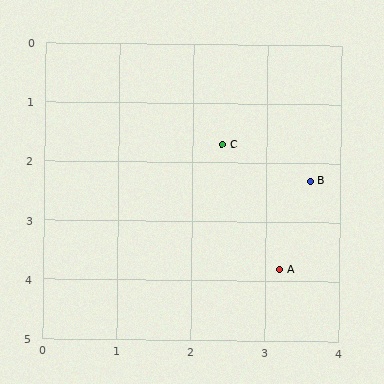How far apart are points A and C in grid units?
Points A and C are about 2.2 grid units apart.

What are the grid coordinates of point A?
Point A is at approximately (3.2, 3.8).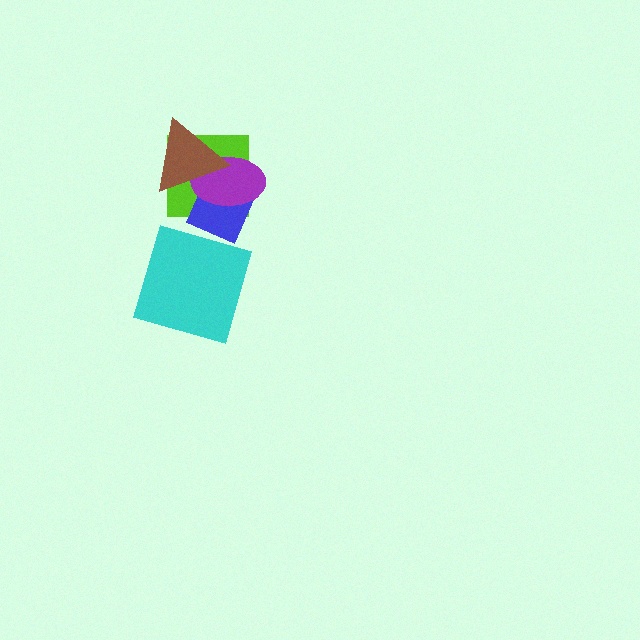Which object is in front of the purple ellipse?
The brown triangle is in front of the purple ellipse.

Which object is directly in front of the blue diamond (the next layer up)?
The purple ellipse is directly in front of the blue diamond.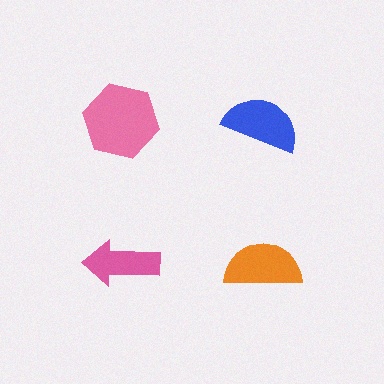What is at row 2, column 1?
A pink arrow.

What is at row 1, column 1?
A pink hexagon.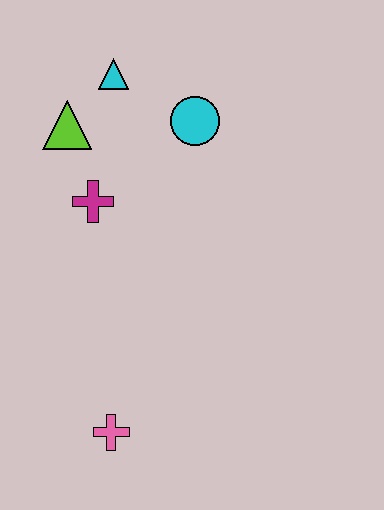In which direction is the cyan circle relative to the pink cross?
The cyan circle is above the pink cross.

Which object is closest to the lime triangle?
The cyan triangle is closest to the lime triangle.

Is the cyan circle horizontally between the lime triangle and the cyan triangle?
No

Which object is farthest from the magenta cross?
The pink cross is farthest from the magenta cross.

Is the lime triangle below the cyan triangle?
Yes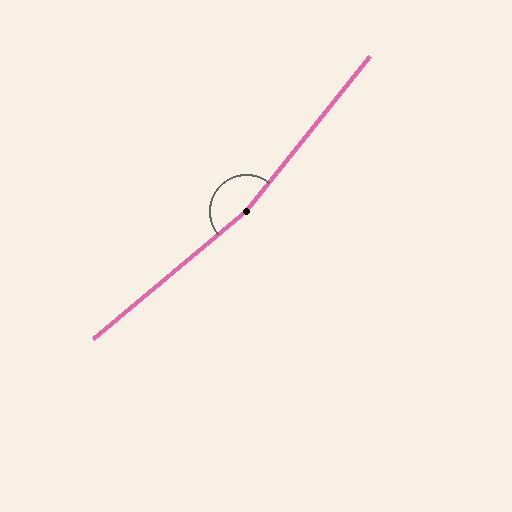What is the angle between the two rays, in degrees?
Approximately 169 degrees.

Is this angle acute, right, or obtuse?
It is obtuse.